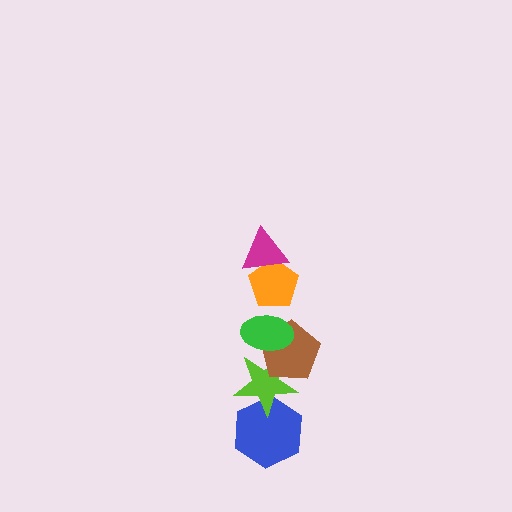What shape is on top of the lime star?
The brown pentagon is on top of the lime star.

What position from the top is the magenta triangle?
The magenta triangle is 1st from the top.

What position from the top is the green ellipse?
The green ellipse is 3rd from the top.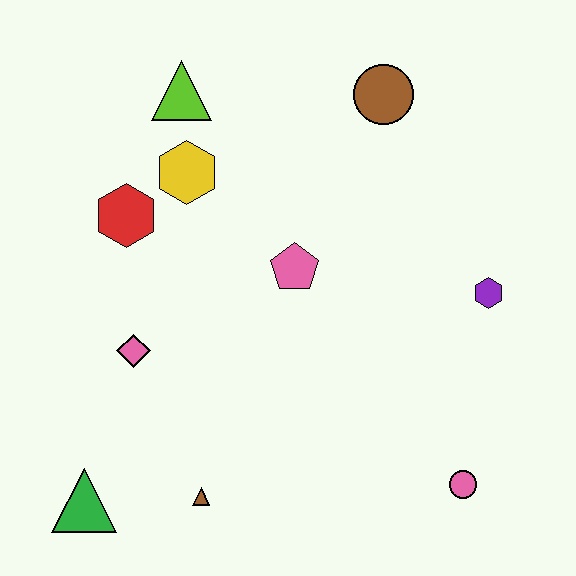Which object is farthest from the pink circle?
The lime triangle is farthest from the pink circle.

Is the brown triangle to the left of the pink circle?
Yes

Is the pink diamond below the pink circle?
No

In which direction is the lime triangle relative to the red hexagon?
The lime triangle is above the red hexagon.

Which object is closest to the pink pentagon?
The yellow hexagon is closest to the pink pentagon.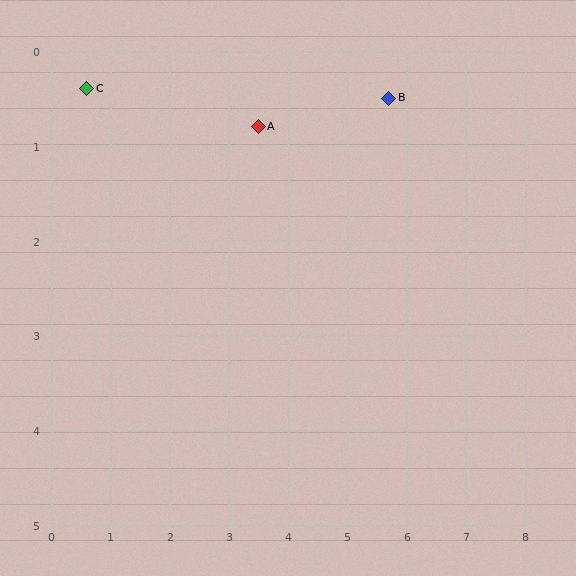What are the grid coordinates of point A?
Point A is at approximately (3.5, 0.8).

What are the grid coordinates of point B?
Point B is at approximately (5.7, 0.5).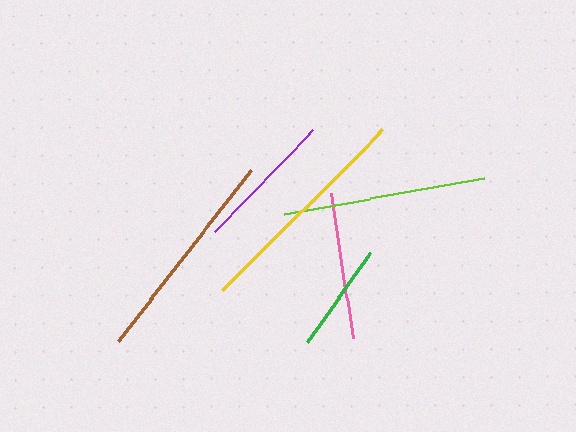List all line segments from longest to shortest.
From longest to shortest: yellow, brown, lime, pink, purple, green.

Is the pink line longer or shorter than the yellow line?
The yellow line is longer than the pink line.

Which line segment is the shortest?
The green line is the shortest at approximately 109 pixels.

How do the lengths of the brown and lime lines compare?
The brown and lime lines are approximately the same length.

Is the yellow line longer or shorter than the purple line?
The yellow line is longer than the purple line.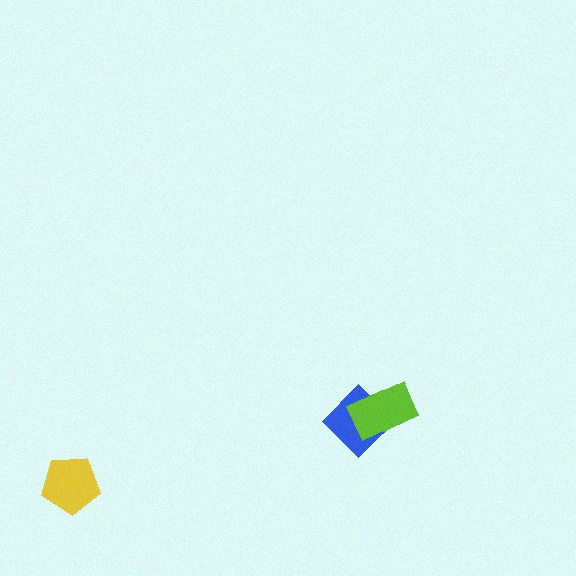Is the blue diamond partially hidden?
Yes, it is partially covered by another shape.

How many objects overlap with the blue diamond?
1 object overlaps with the blue diamond.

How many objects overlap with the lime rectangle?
1 object overlaps with the lime rectangle.